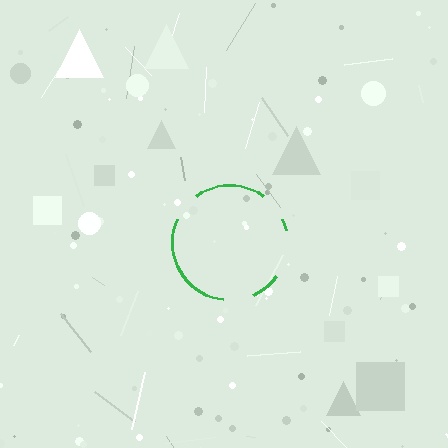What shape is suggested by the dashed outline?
The dashed outline suggests a circle.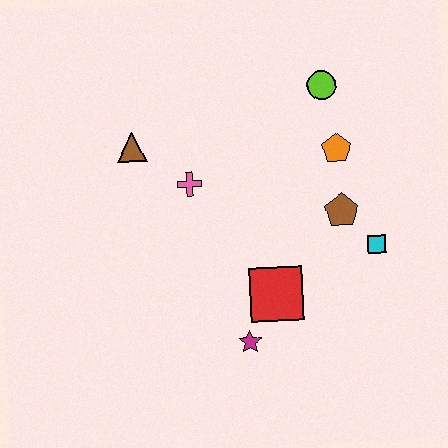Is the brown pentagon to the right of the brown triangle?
Yes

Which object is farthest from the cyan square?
The brown triangle is farthest from the cyan square.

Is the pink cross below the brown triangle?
Yes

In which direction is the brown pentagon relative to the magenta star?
The brown pentagon is above the magenta star.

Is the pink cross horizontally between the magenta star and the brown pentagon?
No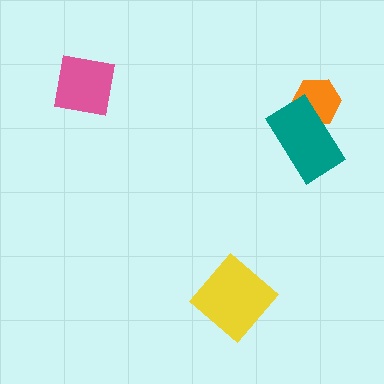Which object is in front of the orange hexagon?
The teal rectangle is in front of the orange hexagon.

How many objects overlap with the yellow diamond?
0 objects overlap with the yellow diamond.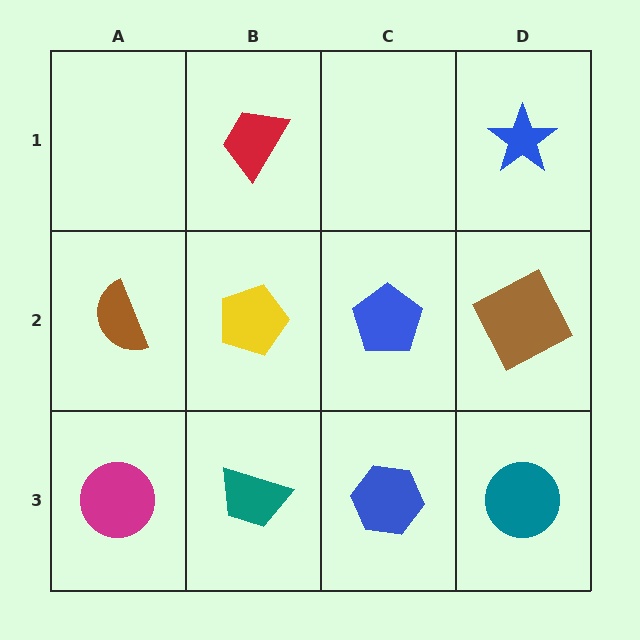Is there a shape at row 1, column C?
No, that cell is empty.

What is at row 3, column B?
A teal trapezoid.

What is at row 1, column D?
A blue star.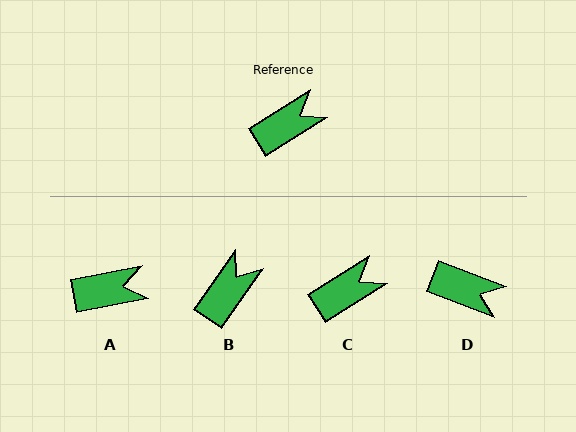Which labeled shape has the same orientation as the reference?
C.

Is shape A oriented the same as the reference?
No, it is off by about 21 degrees.